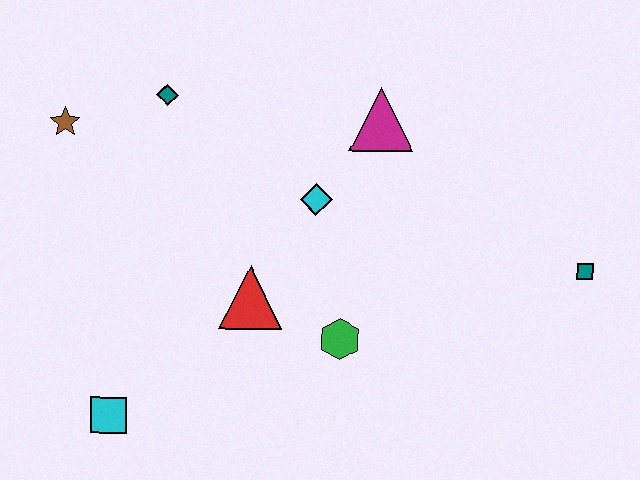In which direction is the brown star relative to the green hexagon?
The brown star is to the left of the green hexagon.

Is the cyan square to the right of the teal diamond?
No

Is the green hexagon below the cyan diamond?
Yes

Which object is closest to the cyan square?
The red triangle is closest to the cyan square.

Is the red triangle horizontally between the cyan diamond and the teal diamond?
Yes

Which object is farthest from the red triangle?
The teal square is farthest from the red triangle.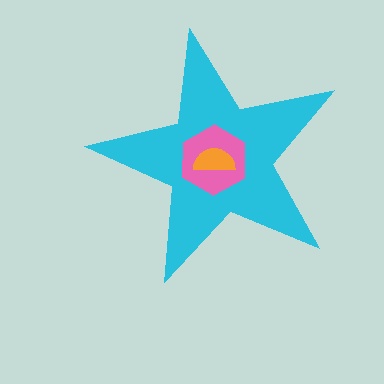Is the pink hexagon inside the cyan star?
Yes.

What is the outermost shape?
The cyan star.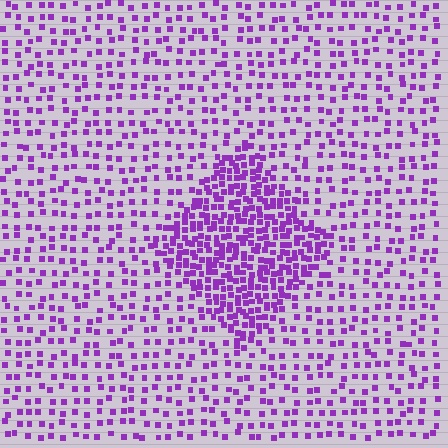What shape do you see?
I see a diamond.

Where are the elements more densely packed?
The elements are more densely packed inside the diamond boundary.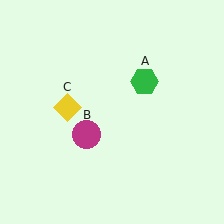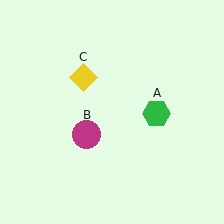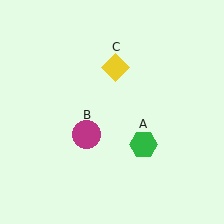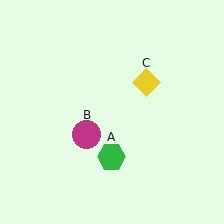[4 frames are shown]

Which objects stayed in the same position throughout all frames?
Magenta circle (object B) remained stationary.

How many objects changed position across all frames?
2 objects changed position: green hexagon (object A), yellow diamond (object C).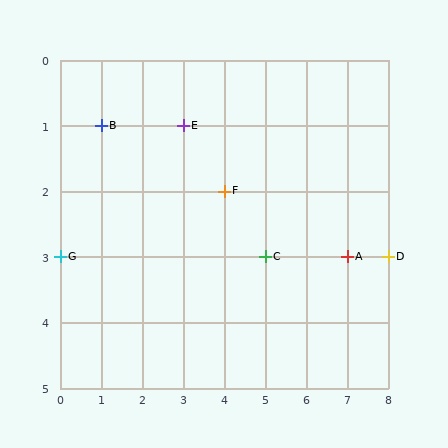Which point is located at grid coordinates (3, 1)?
Point E is at (3, 1).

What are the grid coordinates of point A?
Point A is at grid coordinates (7, 3).